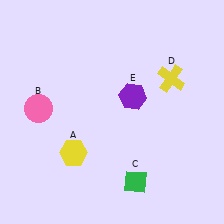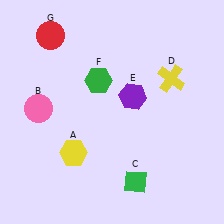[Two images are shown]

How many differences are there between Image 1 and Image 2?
There are 2 differences between the two images.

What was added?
A green hexagon (F), a red circle (G) were added in Image 2.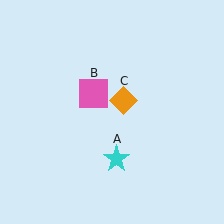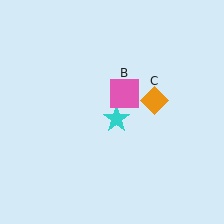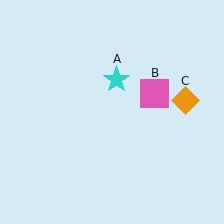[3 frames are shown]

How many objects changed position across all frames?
3 objects changed position: cyan star (object A), pink square (object B), orange diamond (object C).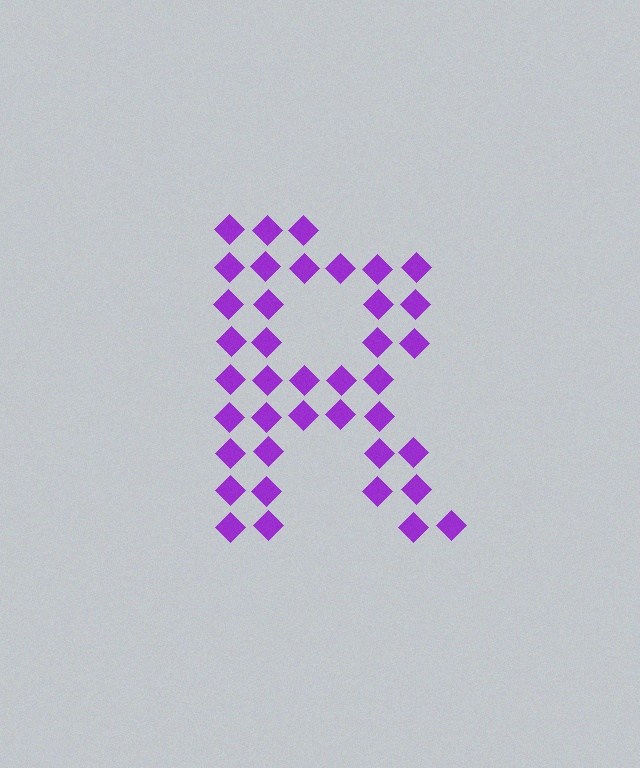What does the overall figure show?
The overall figure shows the letter R.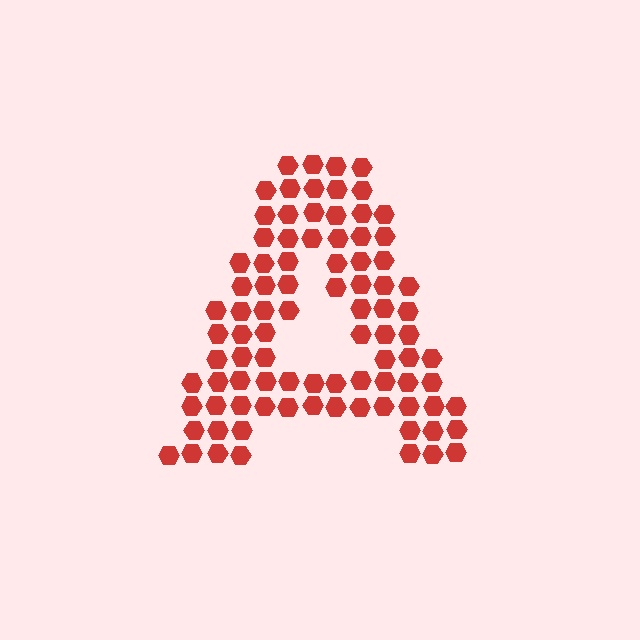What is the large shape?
The large shape is the letter A.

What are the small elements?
The small elements are hexagons.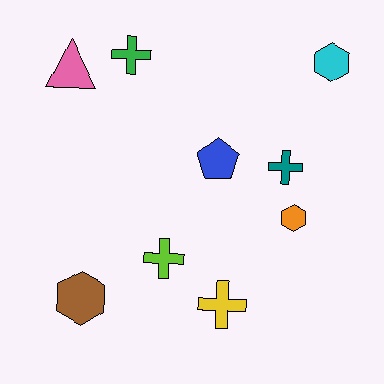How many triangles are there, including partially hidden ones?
There is 1 triangle.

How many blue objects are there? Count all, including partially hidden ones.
There is 1 blue object.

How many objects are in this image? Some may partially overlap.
There are 9 objects.